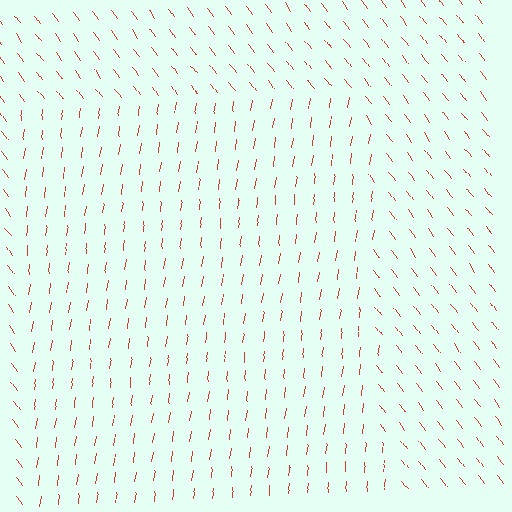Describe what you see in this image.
The image is filled with small red line segments. A rectangle region in the image has lines oriented differently from the surrounding lines, creating a visible texture boundary.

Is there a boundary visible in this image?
Yes, there is a texture boundary formed by a change in line orientation.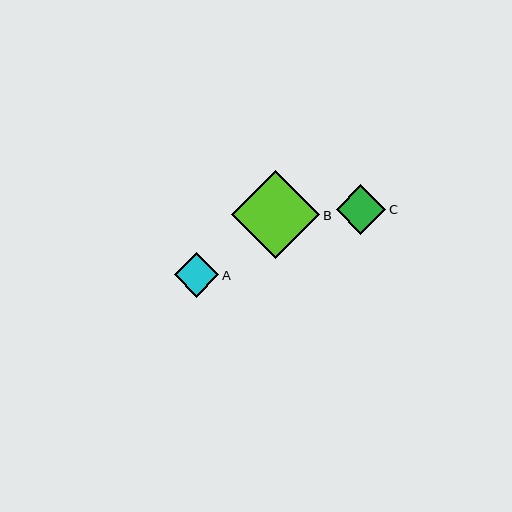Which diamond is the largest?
Diamond B is the largest with a size of approximately 88 pixels.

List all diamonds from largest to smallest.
From largest to smallest: B, C, A.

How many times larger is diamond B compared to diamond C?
Diamond B is approximately 1.8 times the size of diamond C.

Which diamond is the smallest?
Diamond A is the smallest with a size of approximately 45 pixels.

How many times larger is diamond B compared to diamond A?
Diamond B is approximately 2.0 times the size of diamond A.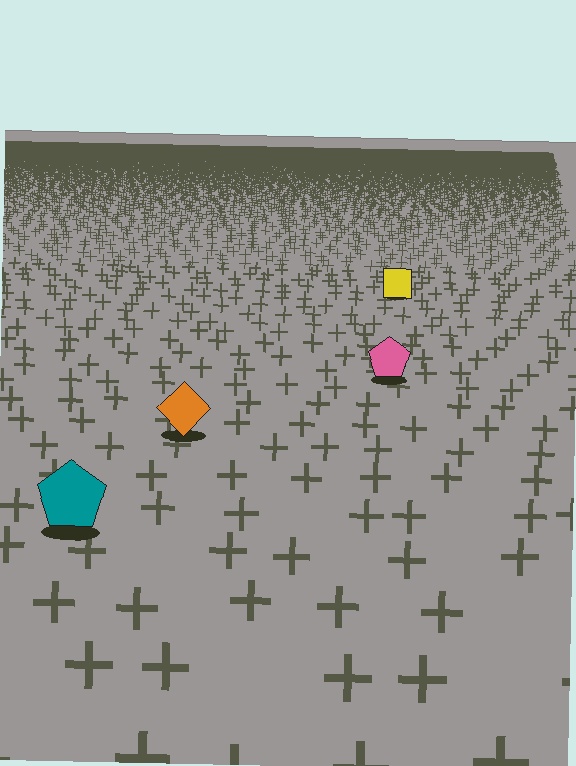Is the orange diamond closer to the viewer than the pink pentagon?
Yes. The orange diamond is closer — you can tell from the texture gradient: the ground texture is coarser near it.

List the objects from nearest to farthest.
From nearest to farthest: the teal pentagon, the orange diamond, the pink pentagon, the yellow square.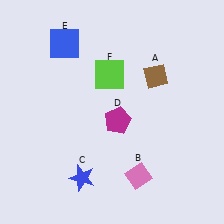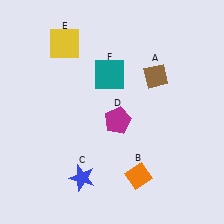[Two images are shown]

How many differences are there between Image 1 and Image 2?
There are 3 differences between the two images.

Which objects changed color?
B changed from pink to orange. E changed from blue to yellow. F changed from lime to teal.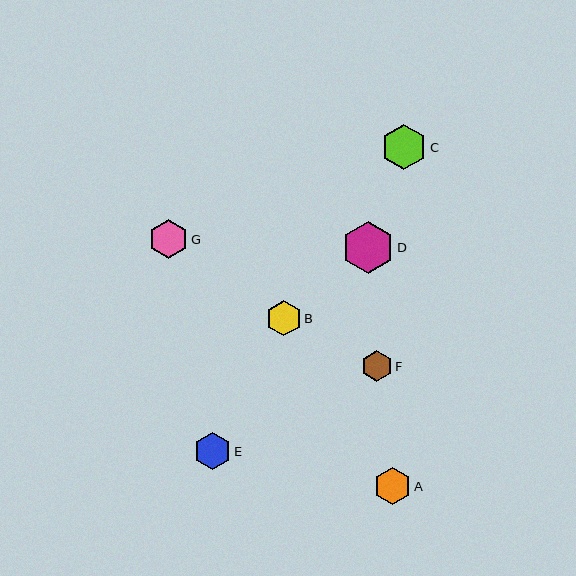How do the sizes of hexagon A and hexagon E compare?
Hexagon A and hexagon E are approximately the same size.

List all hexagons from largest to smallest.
From largest to smallest: D, C, G, A, E, B, F.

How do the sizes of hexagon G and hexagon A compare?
Hexagon G and hexagon A are approximately the same size.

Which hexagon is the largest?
Hexagon D is the largest with a size of approximately 53 pixels.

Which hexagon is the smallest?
Hexagon F is the smallest with a size of approximately 31 pixels.